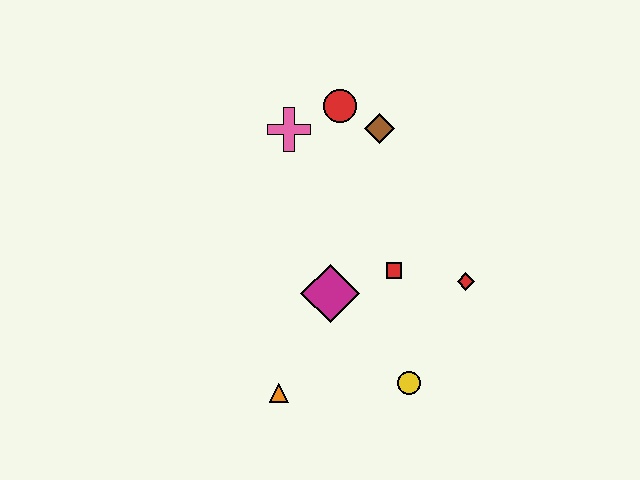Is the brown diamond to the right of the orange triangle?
Yes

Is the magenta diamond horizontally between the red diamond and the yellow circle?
No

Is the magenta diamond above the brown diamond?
No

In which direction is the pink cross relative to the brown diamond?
The pink cross is to the left of the brown diamond.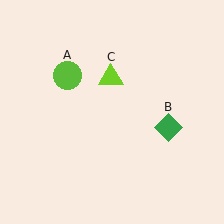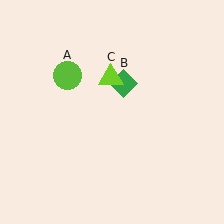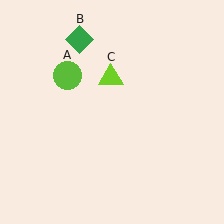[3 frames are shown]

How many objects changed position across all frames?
1 object changed position: green diamond (object B).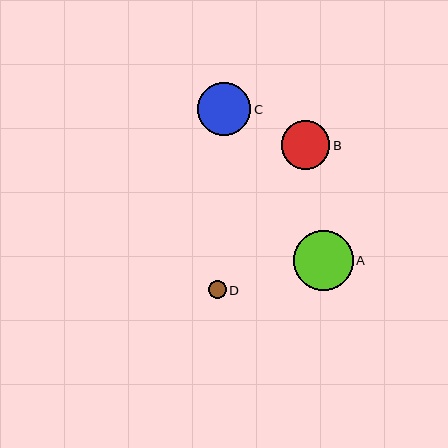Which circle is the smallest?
Circle D is the smallest with a size of approximately 18 pixels.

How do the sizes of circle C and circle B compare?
Circle C and circle B are approximately the same size.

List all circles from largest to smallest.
From largest to smallest: A, C, B, D.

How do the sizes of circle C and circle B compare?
Circle C and circle B are approximately the same size.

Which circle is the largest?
Circle A is the largest with a size of approximately 60 pixels.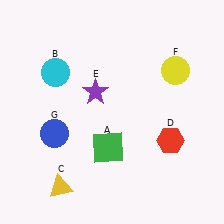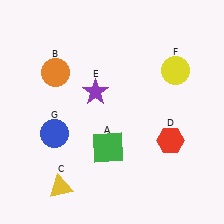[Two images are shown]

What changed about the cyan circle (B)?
In Image 1, B is cyan. In Image 2, it changed to orange.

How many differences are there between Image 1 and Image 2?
There is 1 difference between the two images.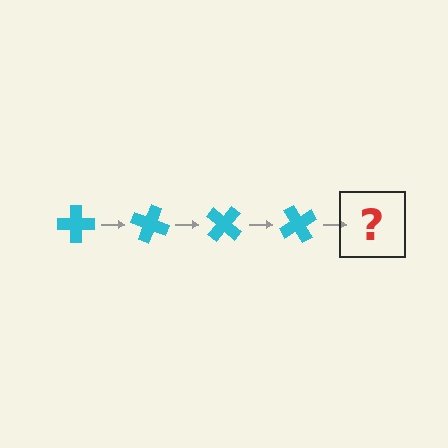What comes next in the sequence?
The next element should be a cyan cross rotated 80 degrees.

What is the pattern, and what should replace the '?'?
The pattern is that the cross rotates 20 degrees each step. The '?' should be a cyan cross rotated 80 degrees.